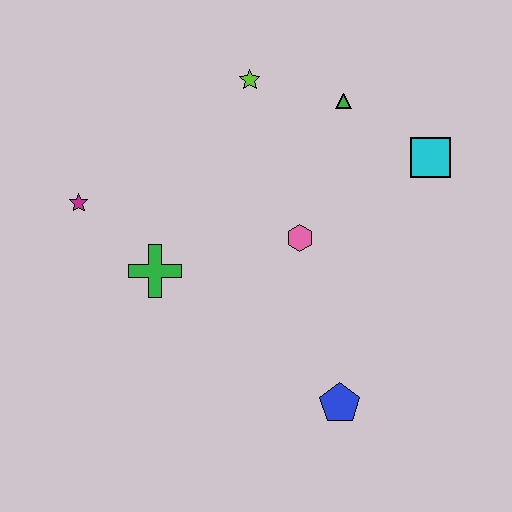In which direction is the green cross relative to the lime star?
The green cross is below the lime star.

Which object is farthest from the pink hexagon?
The magenta star is farthest from the pink hexagon.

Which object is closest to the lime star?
The green triangle is closest to the lime star.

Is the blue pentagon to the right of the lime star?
Yes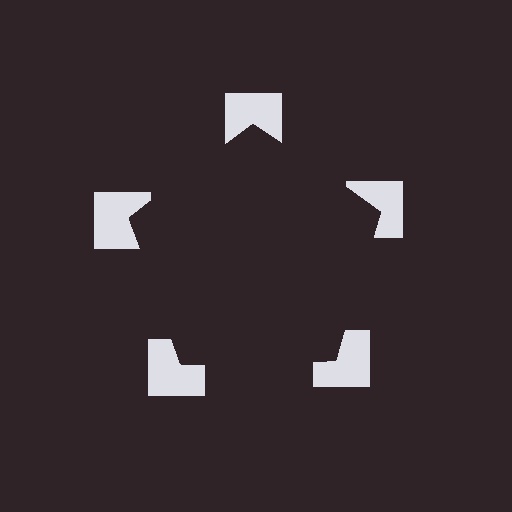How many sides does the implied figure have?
5 sides.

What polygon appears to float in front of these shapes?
An illusory pentagon — its edges are inferred from the aligned wedge cuts in the notched squares, not physically drawn.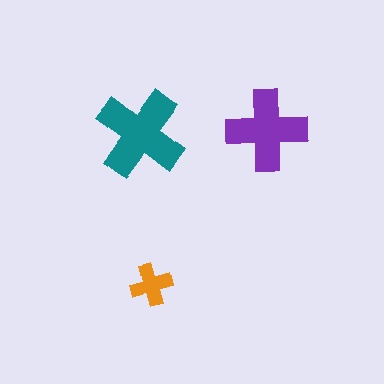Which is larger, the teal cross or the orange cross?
The teal one.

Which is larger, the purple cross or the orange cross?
The purple one.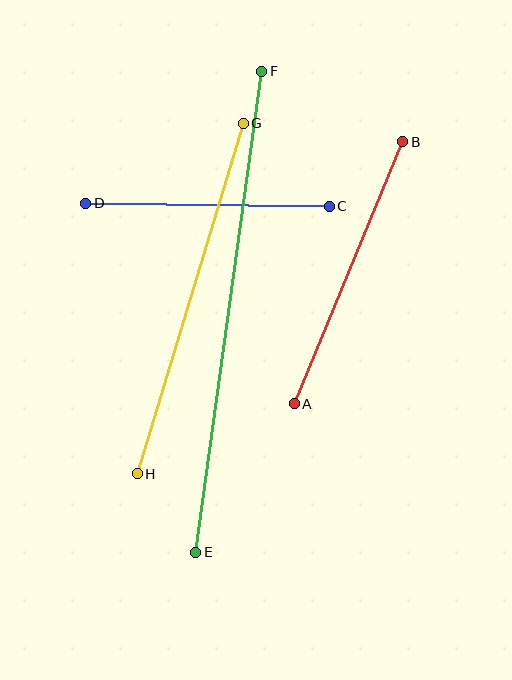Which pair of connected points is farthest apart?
Points E and F are farthest apart.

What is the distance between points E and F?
The distance is approximately 485 pixels.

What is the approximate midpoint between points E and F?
The midpoint is at approximately (229, 312) pixels.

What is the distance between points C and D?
The distance is approximately 243 pixels.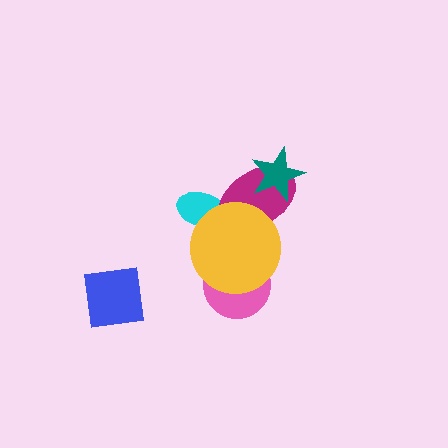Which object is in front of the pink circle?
The yellow circle is in front of the pink circle.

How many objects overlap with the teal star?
1 object overlaps with the teal star.